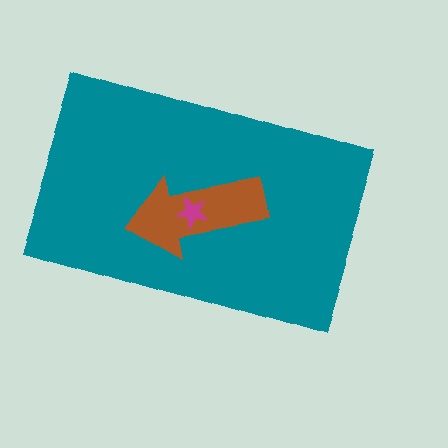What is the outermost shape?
The teal rectangle.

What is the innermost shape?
The magenta star.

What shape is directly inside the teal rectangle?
The brown arrow.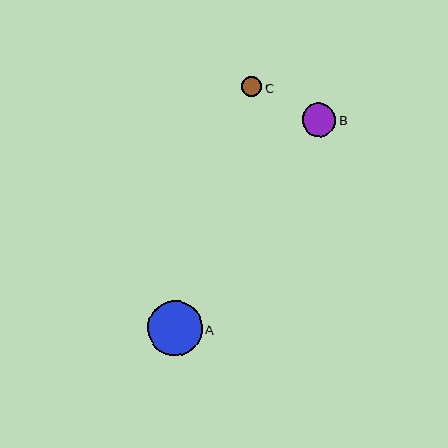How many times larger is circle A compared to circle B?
Circle A is approximately 1.6 times the size of circle B.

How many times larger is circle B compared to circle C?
Circle B is approximately 1.7 times the size of circle C.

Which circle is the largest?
Circle A is the largest with a size of approximately 55 pixels.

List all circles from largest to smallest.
From largest to smallest: A, B, C.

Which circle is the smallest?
Circle C is the smallest with a size of approximately 20 pixels.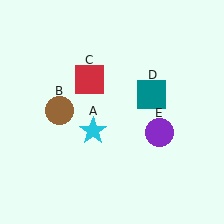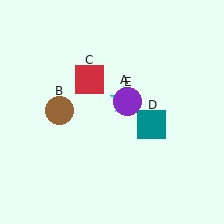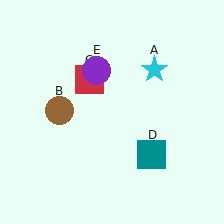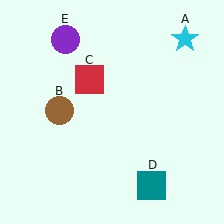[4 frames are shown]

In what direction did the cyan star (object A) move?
The cyan star (object A) moved up and to the right.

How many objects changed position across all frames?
3 objects changed position: cyan star (object A), teal square (object D), purple circle (object E).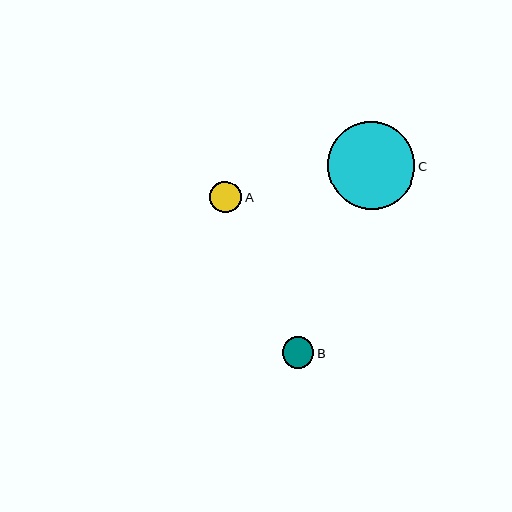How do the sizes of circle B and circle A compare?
Circle B and circle A are approximately the same size.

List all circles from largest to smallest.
From largest to smallest: C, B, A.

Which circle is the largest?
Circle C is the largest with a size of approximately 88 pixels.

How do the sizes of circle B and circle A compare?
Circle B and circle A are approximately the same size.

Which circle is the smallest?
Circle A is the smallest with a size of approximately 32 pixels.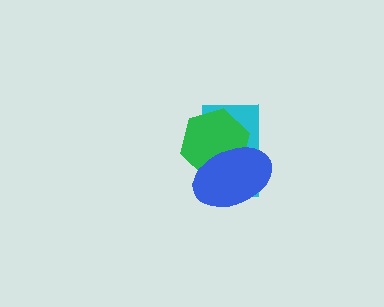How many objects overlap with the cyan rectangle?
2 objects overlap with the cyan rectangle.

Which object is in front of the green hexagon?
The blue ellipse is in front of the green hexagon.